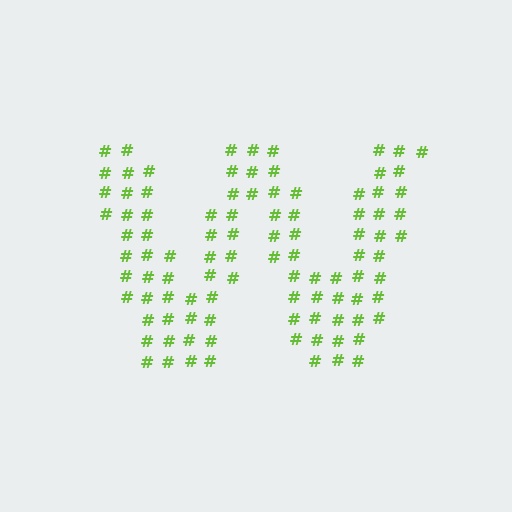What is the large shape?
The large shape is the letter W.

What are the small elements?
The small elements are hash symbols.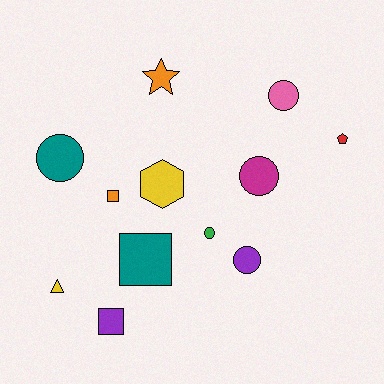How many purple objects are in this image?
There are 2 purple objects.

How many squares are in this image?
There are 3 squares.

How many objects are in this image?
There are 12 objects.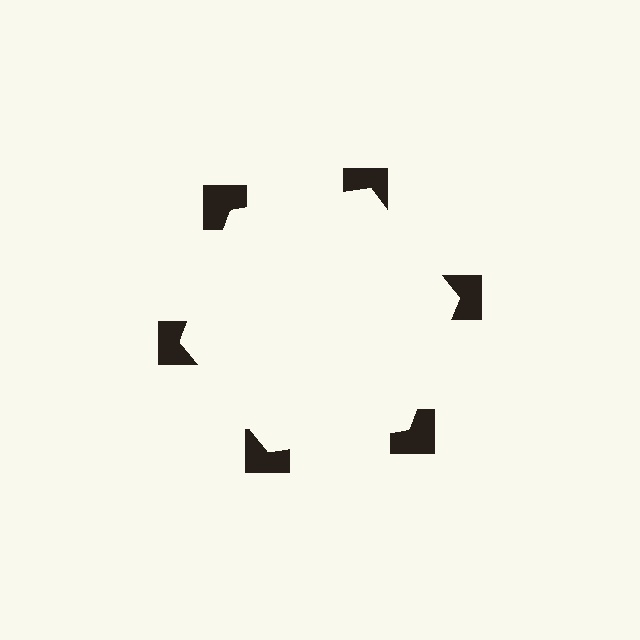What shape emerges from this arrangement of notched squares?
An illusory hexagon — its edges are inferred from the aligned wedge cuts in the notched squares, not physically drawn.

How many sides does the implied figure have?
6 sides.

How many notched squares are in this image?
There are 6 — one at each vertex of the illusory hexagon.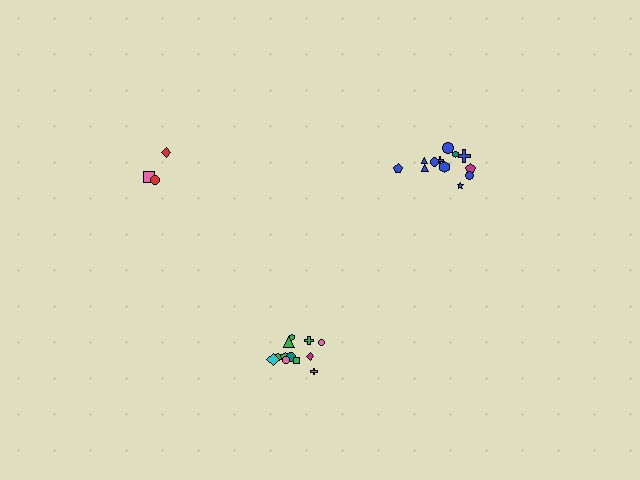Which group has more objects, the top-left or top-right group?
The top-right group.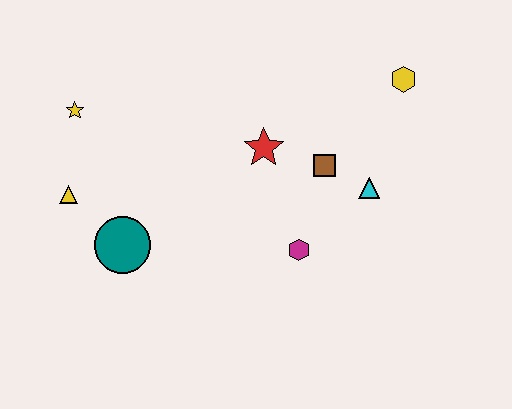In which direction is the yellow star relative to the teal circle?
The yellow star is above the teal circle.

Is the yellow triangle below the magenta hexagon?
No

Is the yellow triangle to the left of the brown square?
Yes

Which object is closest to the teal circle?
The yellow triangle is closest to the teal circle.